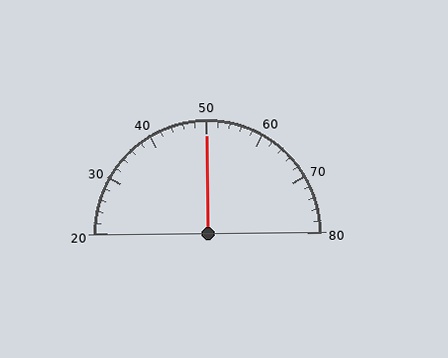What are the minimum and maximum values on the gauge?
The gauge ranges from 20 to 80.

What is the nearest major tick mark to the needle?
The nearest major tick mark is 50.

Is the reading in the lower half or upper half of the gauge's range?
The reading is in the upper half of the range (20 to 80).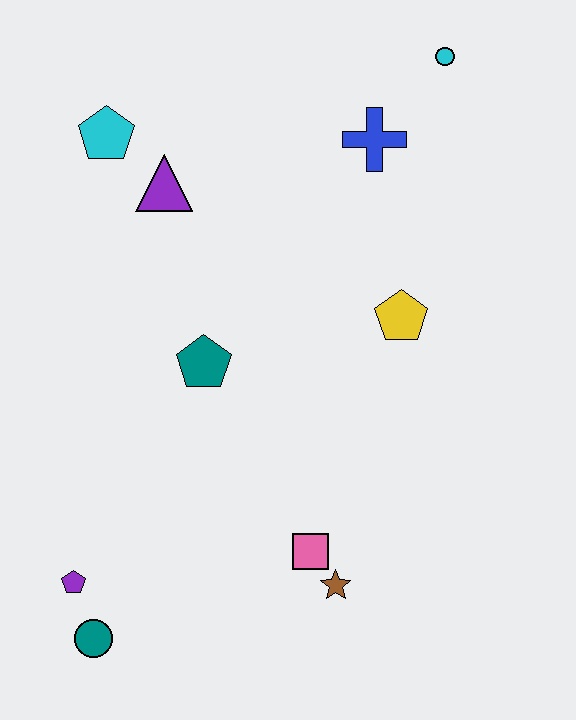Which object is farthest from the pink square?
The cyan circle is farthest from the pink square.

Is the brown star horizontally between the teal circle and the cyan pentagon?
No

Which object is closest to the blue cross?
The cyan circle is closest to the blue cross.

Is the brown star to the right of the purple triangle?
Yes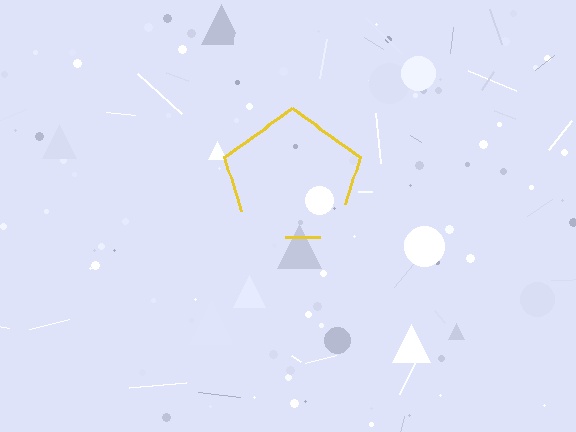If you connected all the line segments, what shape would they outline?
They would outline a pentagon.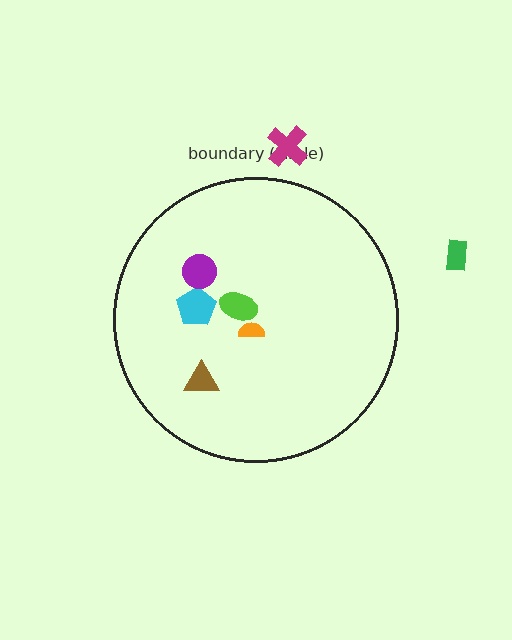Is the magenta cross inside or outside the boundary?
Outside.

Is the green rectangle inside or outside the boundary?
Outside.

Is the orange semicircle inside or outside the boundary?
Inside.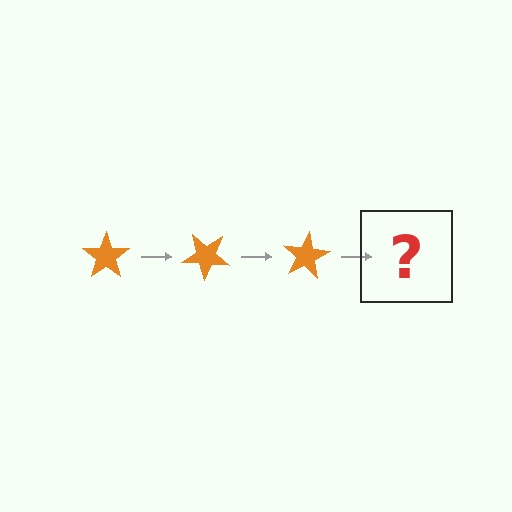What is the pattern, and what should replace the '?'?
The pattern is that the star rotates 40 degrees each step. The '?' should be an orange star rotated 120 degrees.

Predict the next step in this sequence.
The next step is an orange star rotated 120 degrees.